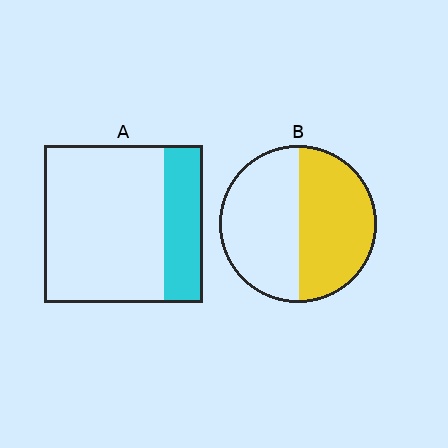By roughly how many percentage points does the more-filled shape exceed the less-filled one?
By roughly 25 percentage points (B over A).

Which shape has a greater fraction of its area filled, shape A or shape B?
Shape B.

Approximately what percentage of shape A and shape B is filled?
A is approximately 25% and B is approximately 50%.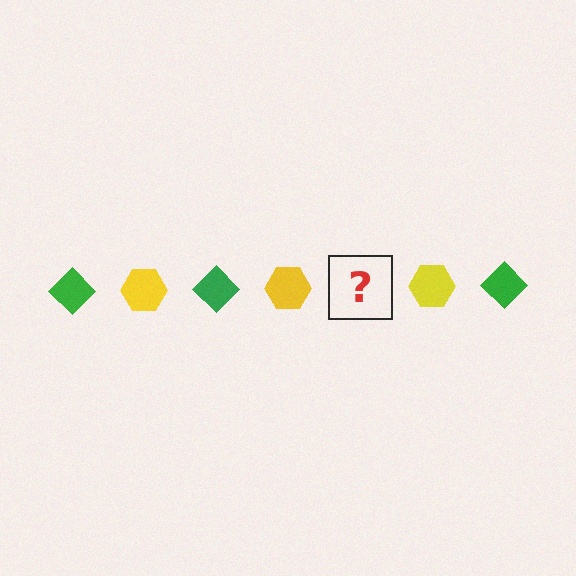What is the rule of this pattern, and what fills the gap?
The rule is that the pattern alternates between green diamond and yellow hexagon. The gap should be filled with a green diamond.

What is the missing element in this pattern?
The missing element is a green diamond.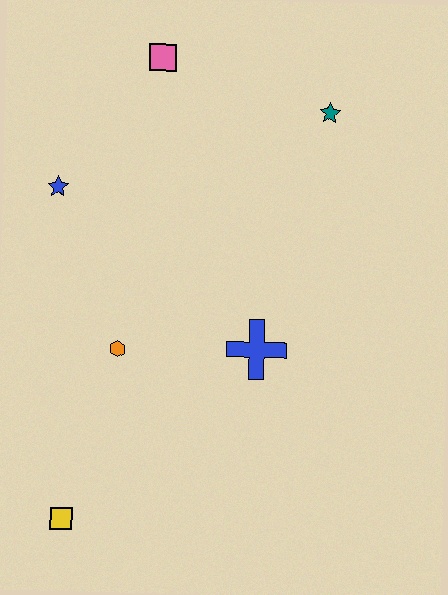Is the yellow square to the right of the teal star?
No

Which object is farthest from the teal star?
The yellow square is farthest from the teal star.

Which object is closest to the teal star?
The pink square is closest to the teal star.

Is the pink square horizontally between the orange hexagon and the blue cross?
Yes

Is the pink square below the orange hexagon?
No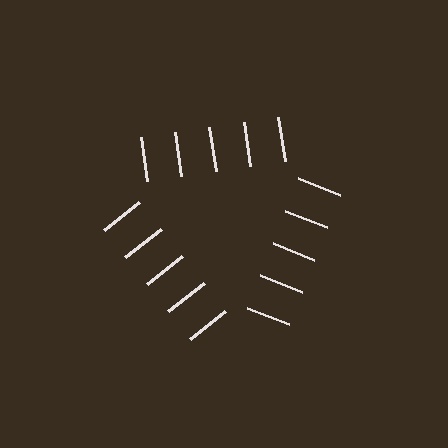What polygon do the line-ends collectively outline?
An illusory triangle — the line segments terminate on its edges but no continuous stroke is drawn.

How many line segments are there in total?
15 — 5 along each of the 3 edges.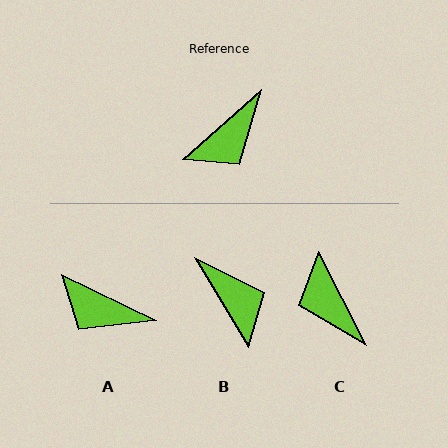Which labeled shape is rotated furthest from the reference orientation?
C, about 105 degrees away.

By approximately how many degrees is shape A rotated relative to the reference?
Approximately 68 degrees clockwise.